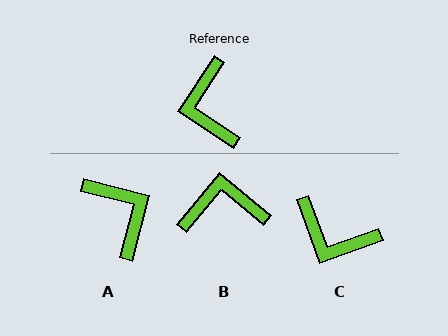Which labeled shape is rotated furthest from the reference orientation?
A, about 161 degrees away.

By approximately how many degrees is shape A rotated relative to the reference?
Approximately 161 degrees clockwise.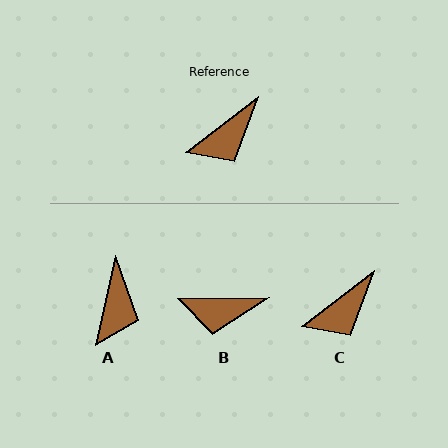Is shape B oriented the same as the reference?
No, it is off by about 37 degrees.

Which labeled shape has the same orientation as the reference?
C.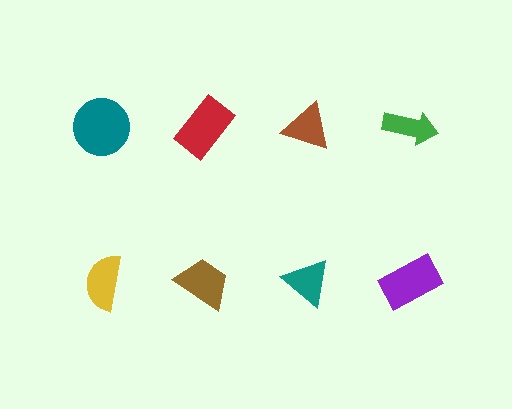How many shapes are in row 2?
4 shapes.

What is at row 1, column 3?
A brown triangle.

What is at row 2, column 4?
A purple rectangle.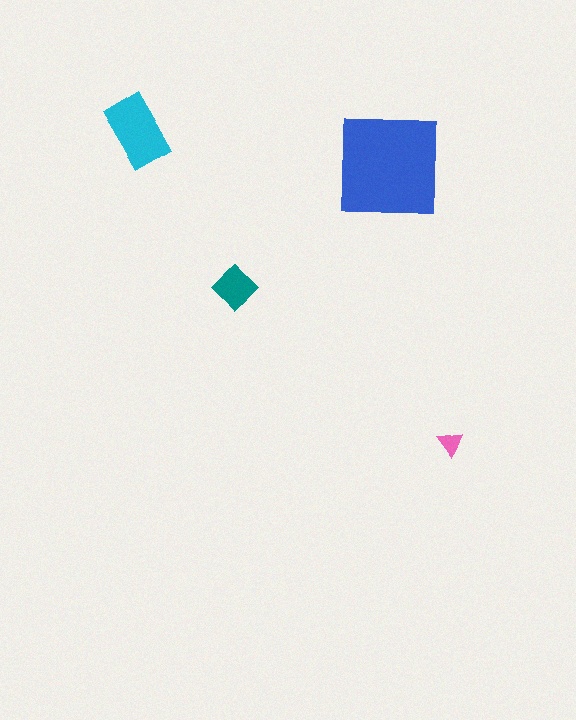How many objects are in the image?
There are 4 objects in the image.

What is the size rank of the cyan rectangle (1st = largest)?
2nd.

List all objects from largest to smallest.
The blue square, the cyan rectangle, the teal diamond, the pink triangle.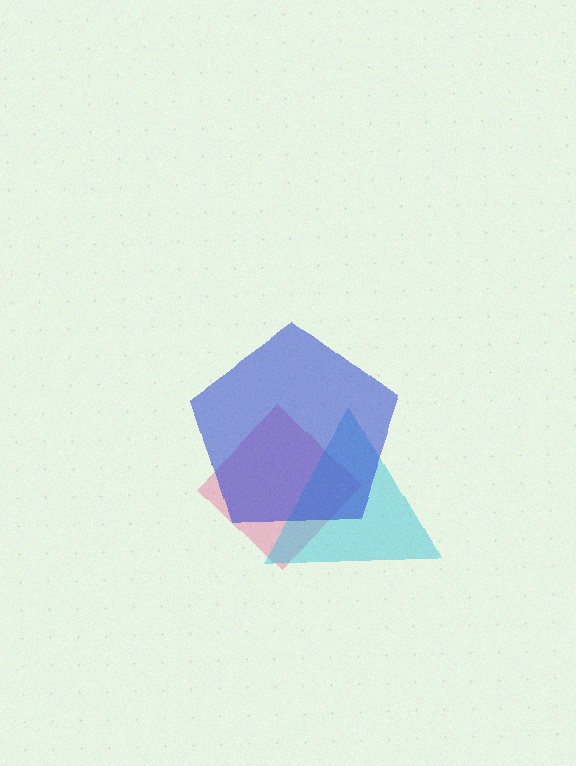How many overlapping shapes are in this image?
There are 3 overlapping shapes in the image.